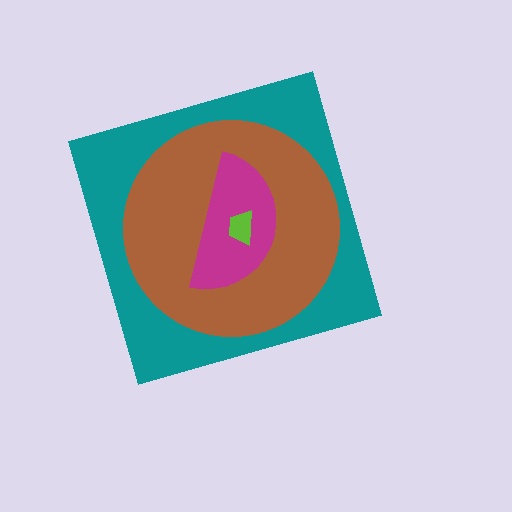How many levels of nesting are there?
4.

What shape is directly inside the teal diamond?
The brown circle.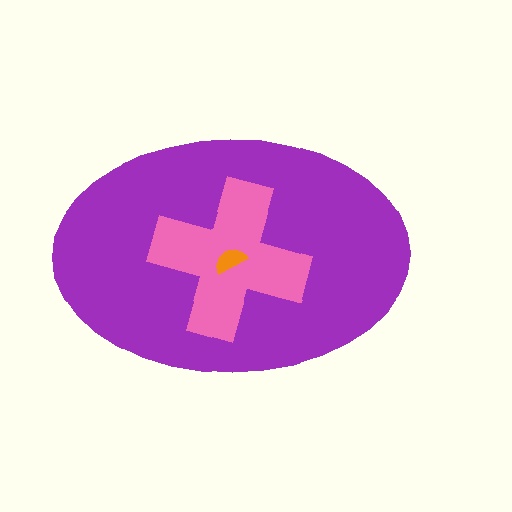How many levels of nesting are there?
3.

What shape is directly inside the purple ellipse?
The pink cross.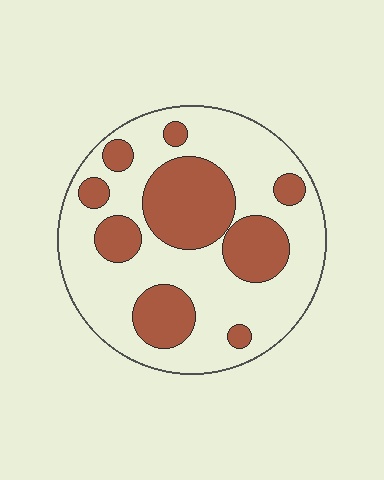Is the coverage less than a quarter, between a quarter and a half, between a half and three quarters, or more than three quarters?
Between a quarter and a half.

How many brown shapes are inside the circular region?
9.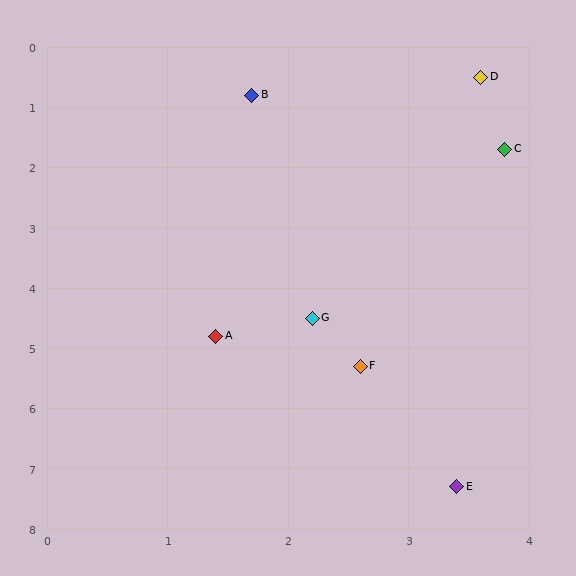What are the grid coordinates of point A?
Point A is at approximately (1.4, 4.8).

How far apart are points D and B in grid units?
Points D and B are about 1.9 grid units apart.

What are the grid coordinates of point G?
Point G is at approximately (2.2, 4.5).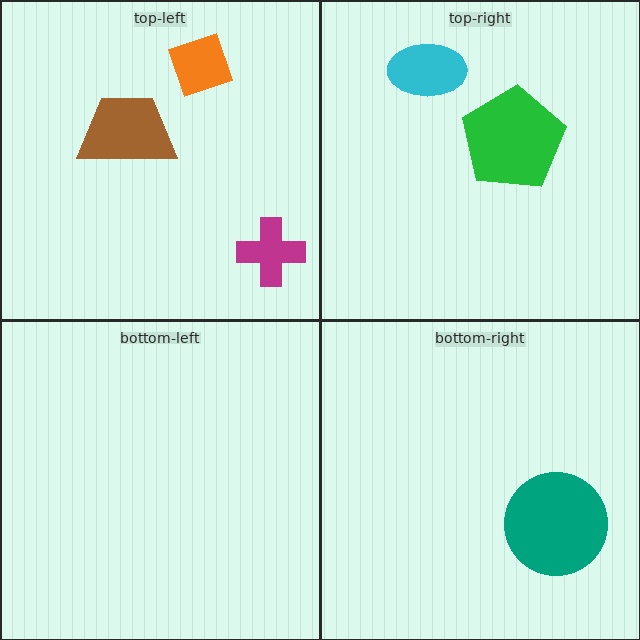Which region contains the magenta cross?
The top-left region.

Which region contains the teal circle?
The bottom-right region.